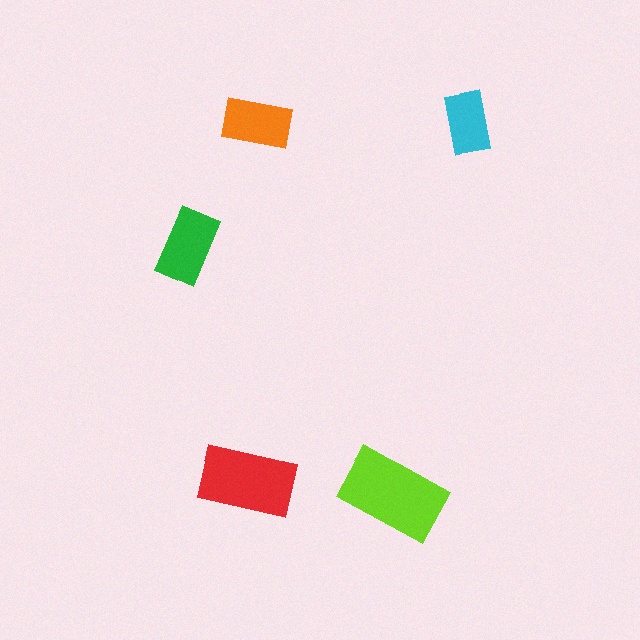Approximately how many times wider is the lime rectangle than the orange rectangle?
About 1.5 times wider.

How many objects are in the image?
There are 5 objects in the image.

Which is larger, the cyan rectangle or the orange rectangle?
The orange one.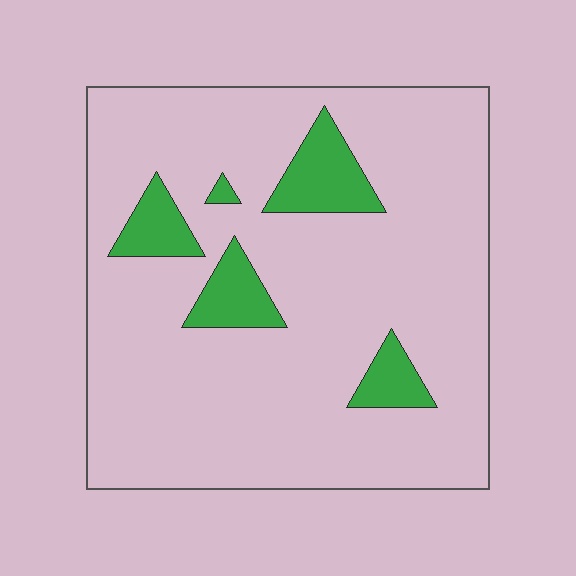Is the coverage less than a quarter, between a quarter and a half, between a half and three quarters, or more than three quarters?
Less than a quarter.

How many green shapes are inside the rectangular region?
5.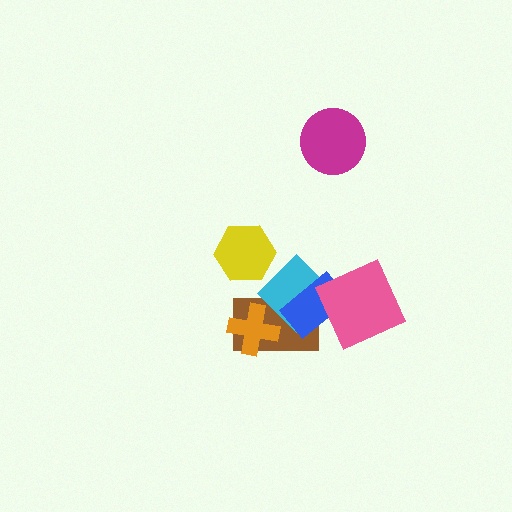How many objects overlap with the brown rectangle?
3 objects overlap with the brown rectangle.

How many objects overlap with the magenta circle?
0 objects overlap with the magenta circle.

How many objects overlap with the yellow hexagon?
0 objects overlap with the yellow hexagon.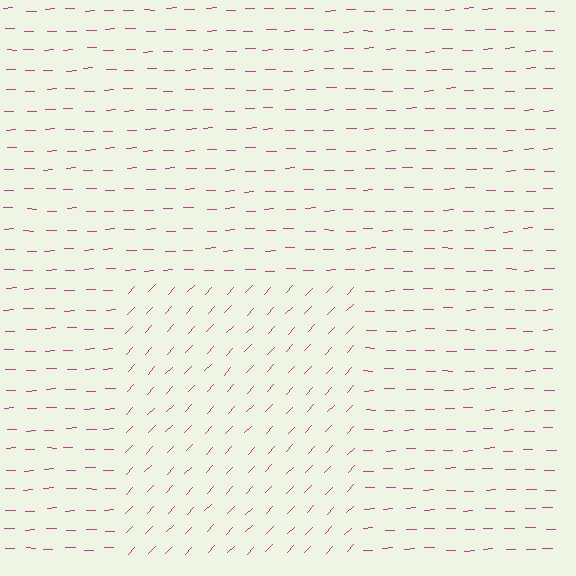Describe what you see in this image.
The image is filled with small magenta line segments. A rectangle region in the image has lines oriented differently from the surrounding lines, creating a visible texture boundary.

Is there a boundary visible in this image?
Yes, there is a texture boundary formed by a change in line orientation.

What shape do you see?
I see a rectangle.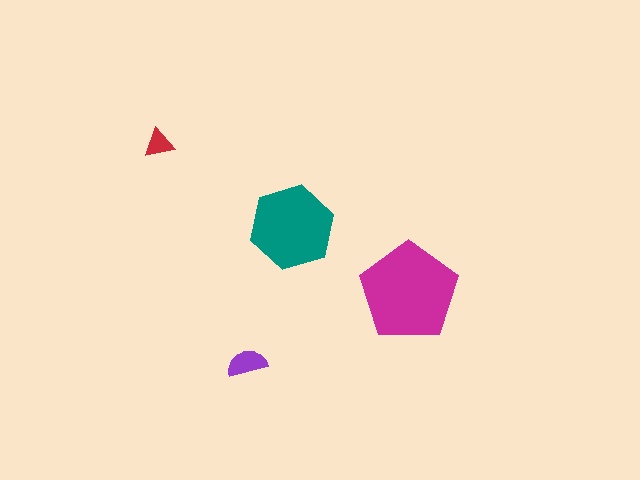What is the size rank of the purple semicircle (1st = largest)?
3rd.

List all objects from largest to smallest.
The magenta pentagon, the teal hexagon, the purple semicircle, the red triangle.